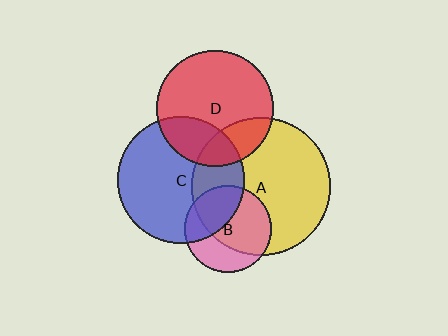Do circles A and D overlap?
Yes.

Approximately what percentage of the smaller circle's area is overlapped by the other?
Approximately 20%.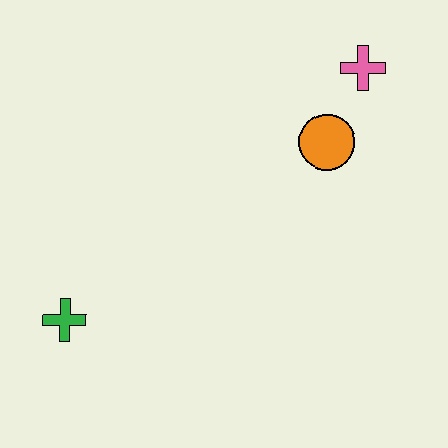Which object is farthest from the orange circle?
The green cross is farthest from the orange circle.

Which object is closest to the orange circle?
The pink cross is closest to the orange circle.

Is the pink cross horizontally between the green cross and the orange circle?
No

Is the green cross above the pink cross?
No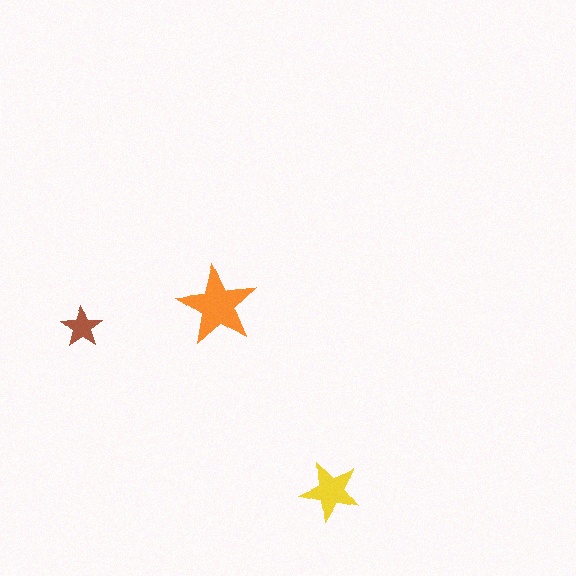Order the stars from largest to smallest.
the orange one, the yellow one, the brown one.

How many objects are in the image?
There are 3 objects in the image.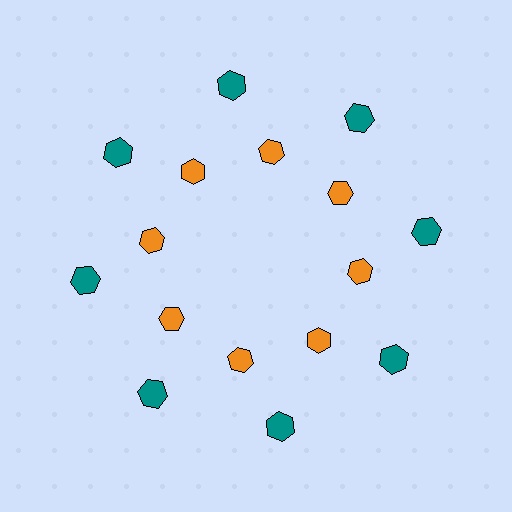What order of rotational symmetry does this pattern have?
This pattern has 8-fold rotational symmetry.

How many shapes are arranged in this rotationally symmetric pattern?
There are 16 shapes, arranged in 8 groups of 2.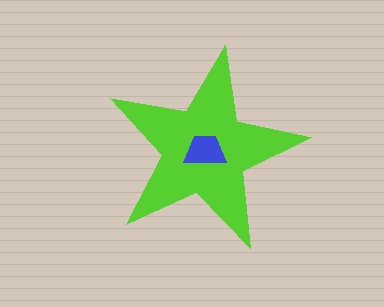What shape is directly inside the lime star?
The blue trapezoid.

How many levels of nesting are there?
2.